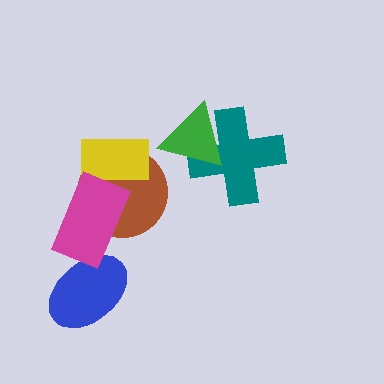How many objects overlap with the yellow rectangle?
2 objects overlap with the yellow rectangle.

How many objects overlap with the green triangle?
1 object overlaps with the green triangle.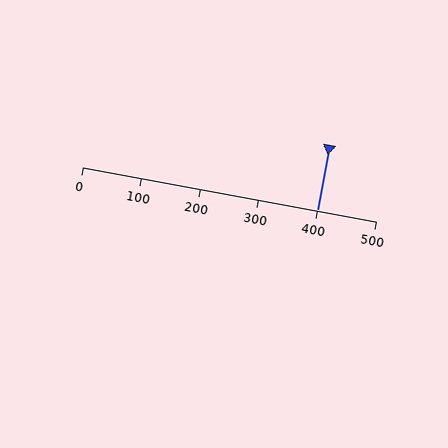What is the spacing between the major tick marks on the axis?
The major ticks are spaced 100 apart.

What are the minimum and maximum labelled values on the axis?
The axis runs from 0 to 500.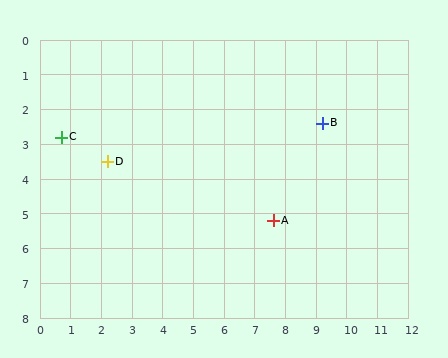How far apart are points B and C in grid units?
Points B and C are about 8.5 grid units apart.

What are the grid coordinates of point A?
Point A is at approximately (7.6, 5.2).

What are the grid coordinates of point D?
Point D is at approximately (2.2, 3.5).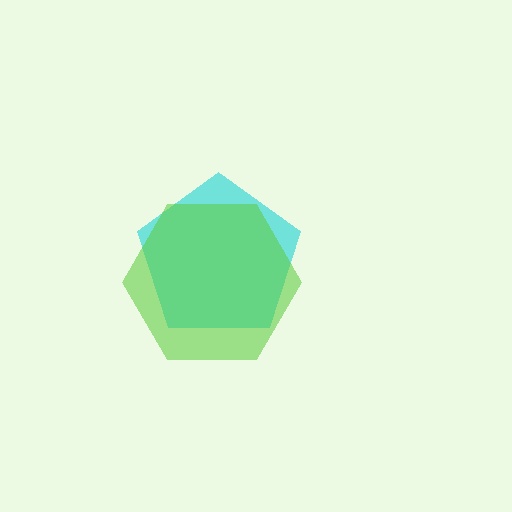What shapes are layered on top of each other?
The layered shapes are: a cyan pentagon, a lime hexagon.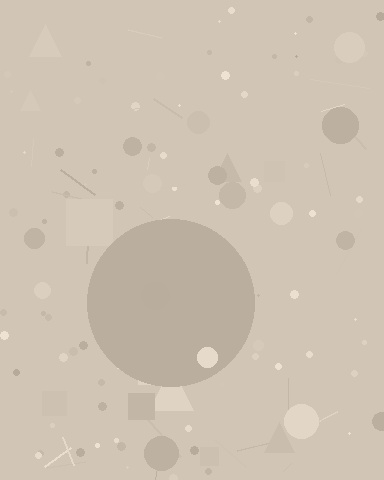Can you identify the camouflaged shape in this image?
The camouflaged shape is a circle.